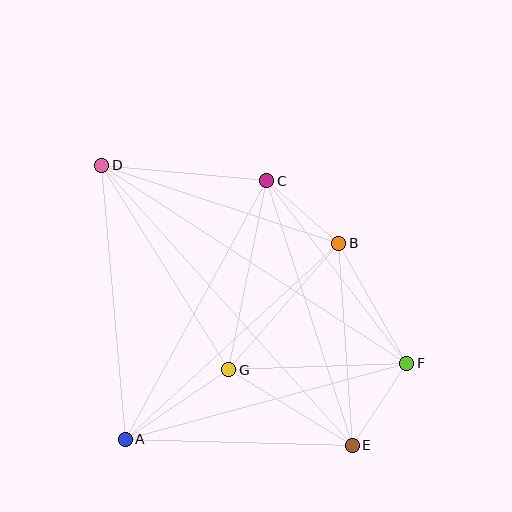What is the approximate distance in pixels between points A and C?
The distance between A and C is approximately 294 pixels.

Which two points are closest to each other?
Points B and C are closest to each other.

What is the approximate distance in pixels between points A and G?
The distance between A and G is approximately 124 pixels.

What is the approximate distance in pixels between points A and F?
The distance between A and F is approximately 291 pixels.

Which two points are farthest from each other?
Points D and E are farthest from each other.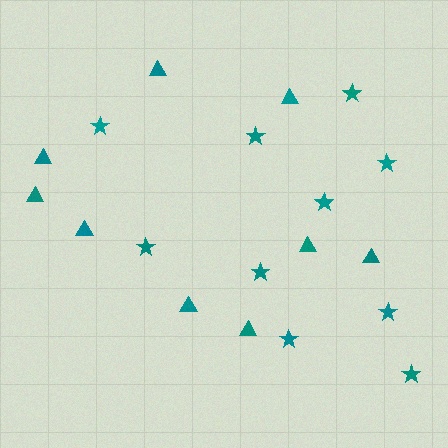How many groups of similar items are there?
There are 2 groups: one group of triangles (9) and one group of stars (10).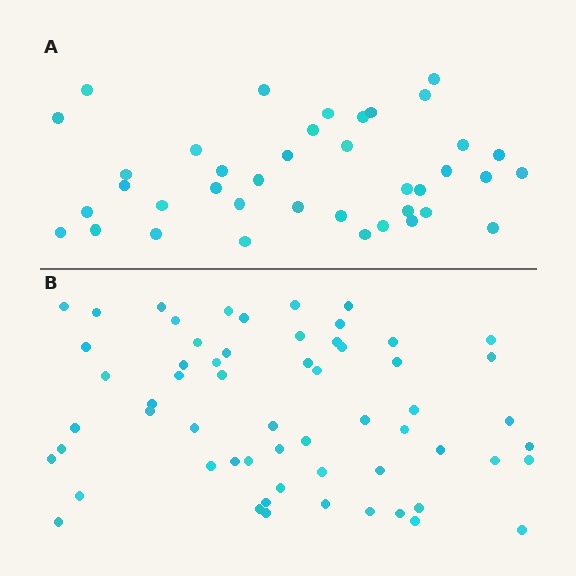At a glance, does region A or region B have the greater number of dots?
Region B (the bottom region) has more dots.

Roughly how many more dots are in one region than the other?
Region B has approximately 20 more dots than region A.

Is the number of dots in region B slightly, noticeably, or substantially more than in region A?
Region B has substantially more. The ratio is roughly 1.5 to 1.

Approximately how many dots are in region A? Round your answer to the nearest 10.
About 40 dots. (The exact count is 39, which rounds to 40.)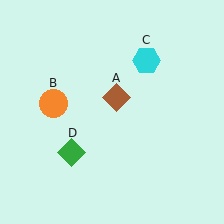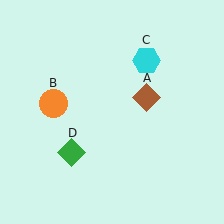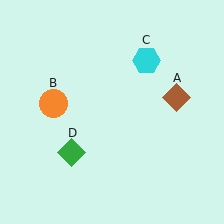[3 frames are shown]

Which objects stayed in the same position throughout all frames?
Orange circle (object B) and cyan hexagon (object C) and green diamond (object D) remained stationary.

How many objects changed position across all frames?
1 object changed position: brown diamond (object A).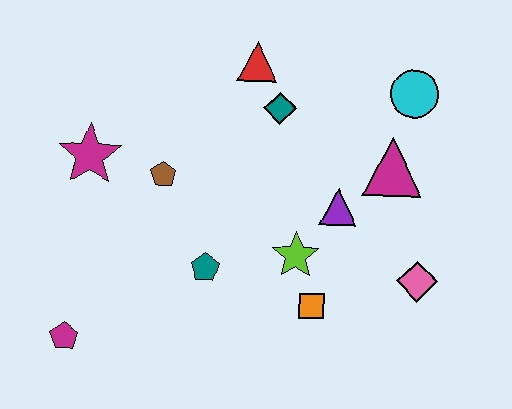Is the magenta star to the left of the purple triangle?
Yes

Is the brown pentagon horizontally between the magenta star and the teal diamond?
Yes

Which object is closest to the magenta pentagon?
The teal pentagon is closest to the magenta pentagon.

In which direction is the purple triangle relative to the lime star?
The purple triangle is above the lime star.